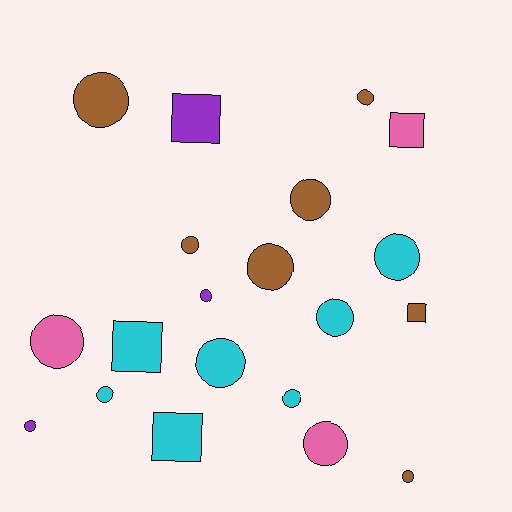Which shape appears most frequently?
Circle, with 15 objects.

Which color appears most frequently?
Brown, with 7 objects.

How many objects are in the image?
There are 20 objects.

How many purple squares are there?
There is 1 purple square.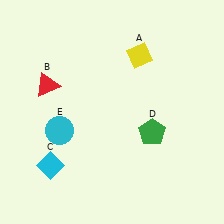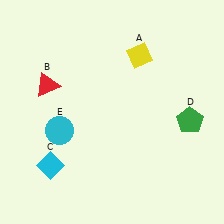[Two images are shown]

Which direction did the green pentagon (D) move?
The green pentagon (D) moved right.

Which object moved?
The green pentagon (D) moved right.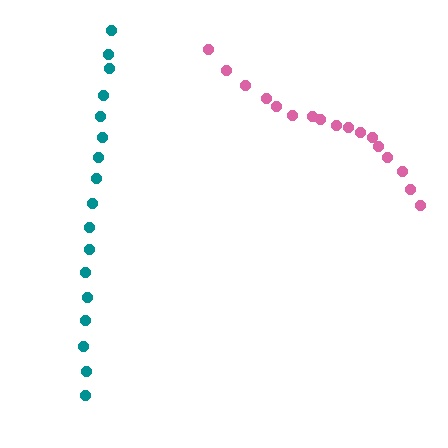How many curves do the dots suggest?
There are 2 distinct paths.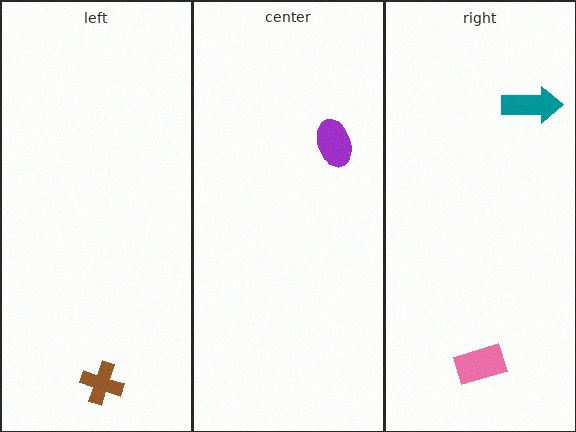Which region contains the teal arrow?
The right region.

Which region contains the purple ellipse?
The center region.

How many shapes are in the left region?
1.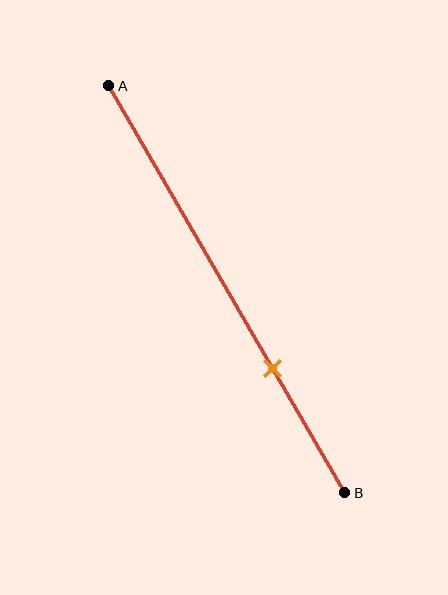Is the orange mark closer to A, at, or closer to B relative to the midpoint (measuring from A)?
The orange mark is closer to point B than the midpoint of segment AB.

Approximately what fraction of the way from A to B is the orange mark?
The orange mark is approximately 70% of the way from A to B.